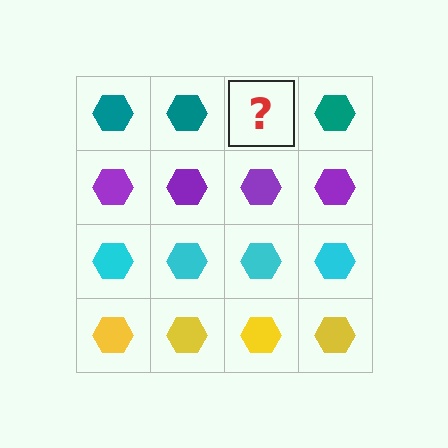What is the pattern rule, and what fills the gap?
The rule is that each row has a consistent color. The gap should be filled with a teal hexagon.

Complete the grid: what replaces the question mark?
The question mark should be replaced with a teal hexagon.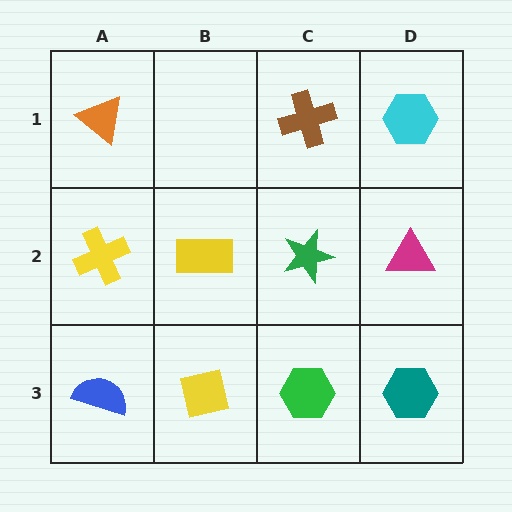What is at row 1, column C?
A brown cross.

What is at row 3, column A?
A blue semicircle.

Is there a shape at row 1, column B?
No, that cell is empty.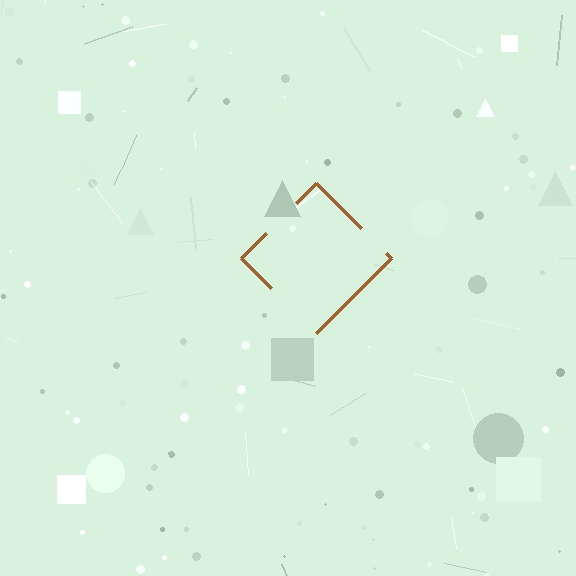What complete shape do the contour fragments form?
The contour fragments form a diamond.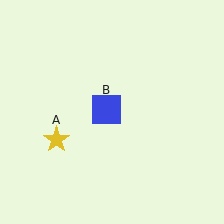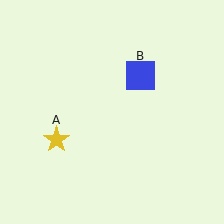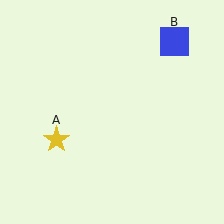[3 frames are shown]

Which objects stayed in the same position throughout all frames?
Yellow star (object A) remained stationary.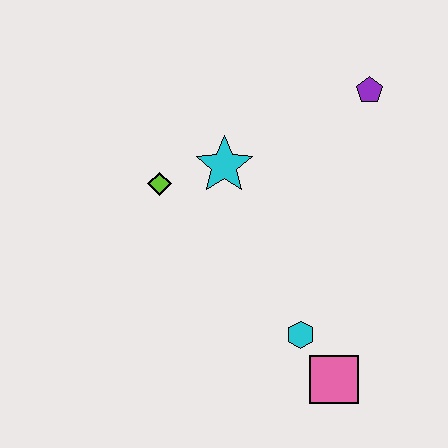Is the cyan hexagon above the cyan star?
No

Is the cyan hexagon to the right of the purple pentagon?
No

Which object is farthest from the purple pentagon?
The pink square is farthest from the purple pentagon.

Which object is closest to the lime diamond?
The cyan star is closest to the lime diamond.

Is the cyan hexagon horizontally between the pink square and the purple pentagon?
No